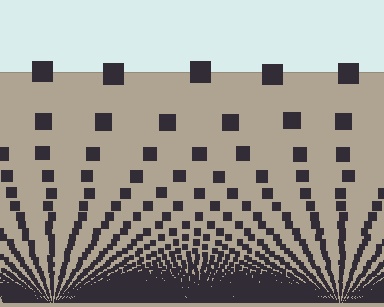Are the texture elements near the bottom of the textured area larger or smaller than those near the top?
Smaller. The gradient is inverted — elements near the bottom are smaller and denser.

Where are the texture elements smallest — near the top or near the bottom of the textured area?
Near the bottom.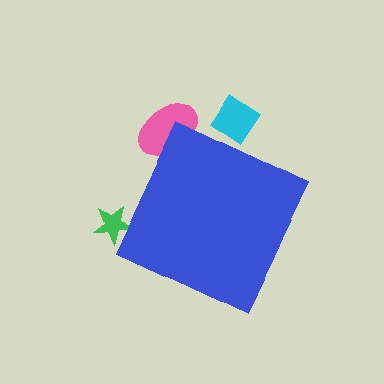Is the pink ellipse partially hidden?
Yes, the pink ellipse is partially hidden behind the blue diamond.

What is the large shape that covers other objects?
A blue diamond.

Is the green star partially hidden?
Yes, the green star is partially hidden behind the blue diamond.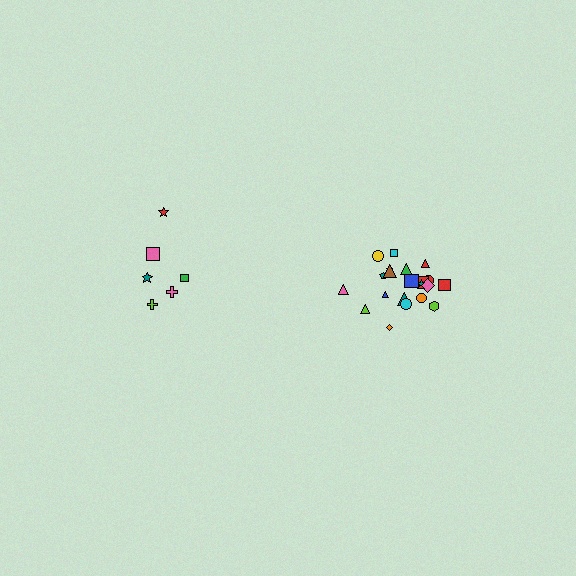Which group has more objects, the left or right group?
The right group.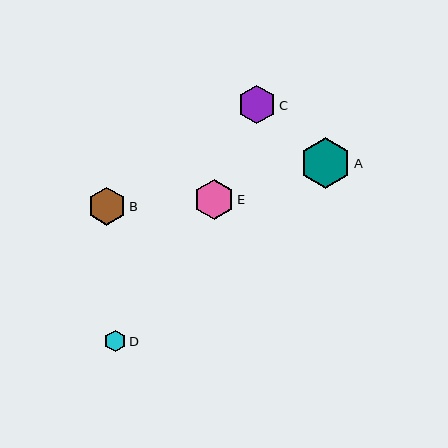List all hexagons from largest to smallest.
From largest to smallest: A, E, C, B, D.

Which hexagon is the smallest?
Hexagon D is the smallest with a size of approximately 21 pixels.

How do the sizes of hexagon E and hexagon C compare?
Hexagon E and hexagon C are approximately the same size.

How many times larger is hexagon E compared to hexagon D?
Hexagon E is approximately 1.9 times the size of hexagon D.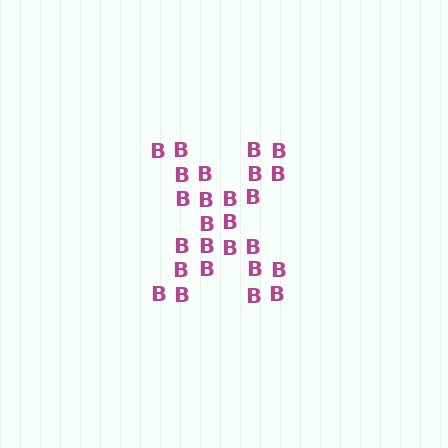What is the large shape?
The large shape is the letter X.